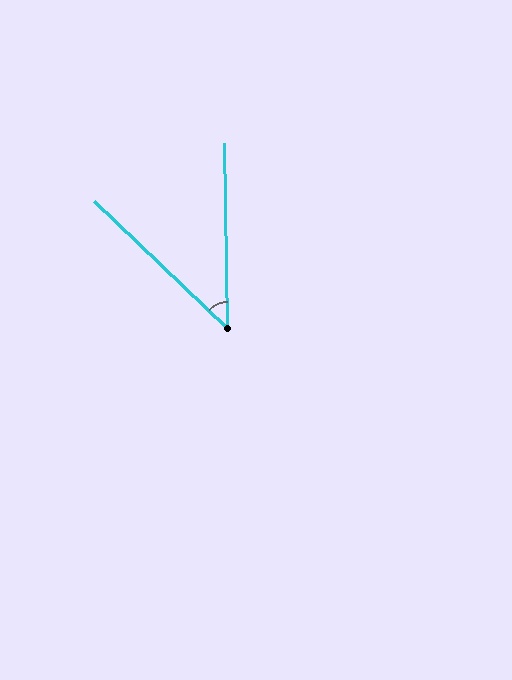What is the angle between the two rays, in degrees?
Approximately 45 degrees.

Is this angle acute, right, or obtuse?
It is acute.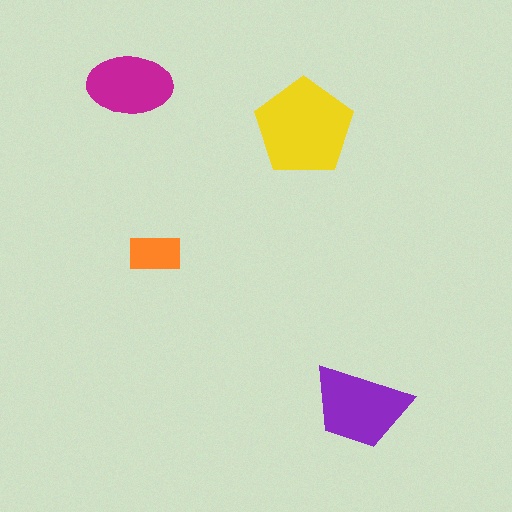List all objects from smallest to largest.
The orange rectangle, the magenta ellipse, the purple trapezoid, the yellow pentagon.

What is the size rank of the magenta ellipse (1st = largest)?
3rd.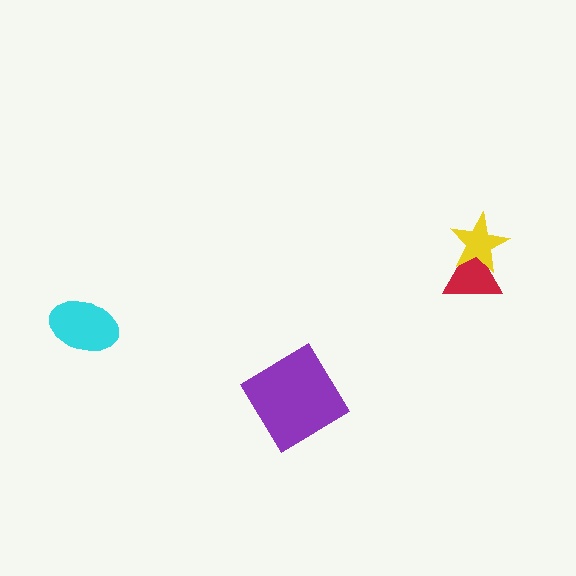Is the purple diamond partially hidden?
No, no other shape covers it.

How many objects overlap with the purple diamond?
0 objects overlap with the purple diamond.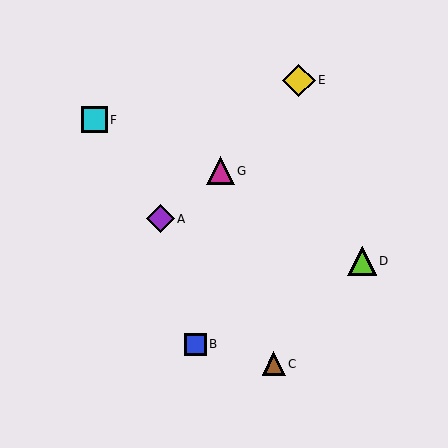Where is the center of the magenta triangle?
The center of the magenta triangle is at (220, 171).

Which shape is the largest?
The yellow diamond (labeled E) is the largest.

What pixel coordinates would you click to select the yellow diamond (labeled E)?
Click at (299, 81) to select the yellow diamond E.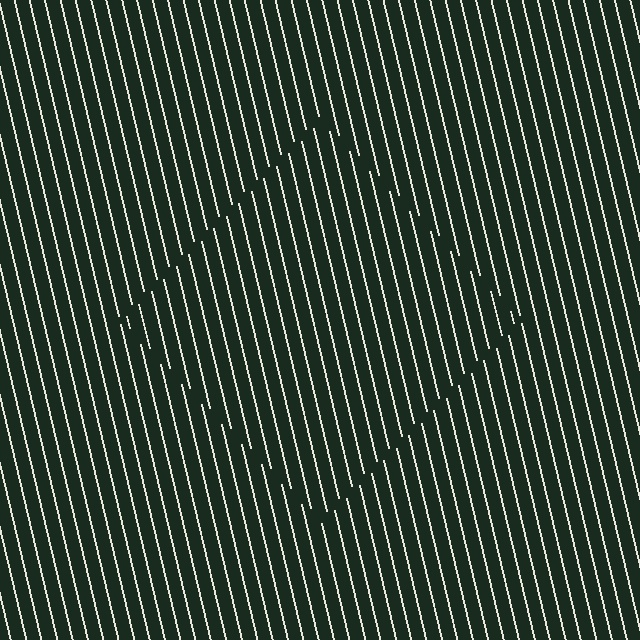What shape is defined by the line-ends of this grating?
An illusory square. The interior of the shape contains the same grating, shifted by half a period — the contour is defined by the phase discontinuity where line-ends from the inner and outer gratings abut.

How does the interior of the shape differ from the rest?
The interior of the shape contains the same grating, shifted by half a period — the contour is defined by the phase discontinuity where line-ends from the inner and outer gratings abut.